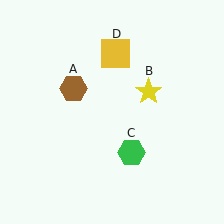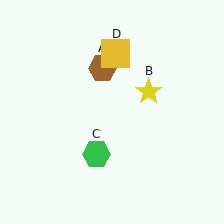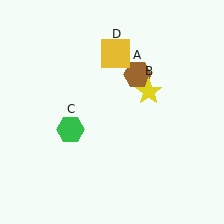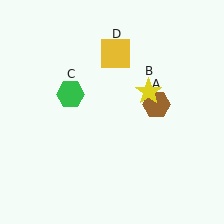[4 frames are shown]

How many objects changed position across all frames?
2 objects changed position: brown hexagon (object A), green hexagon (object C).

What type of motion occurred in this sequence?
The brown hexagon (object A), green hexagon (object C) rotated clockwise around the center of the scene.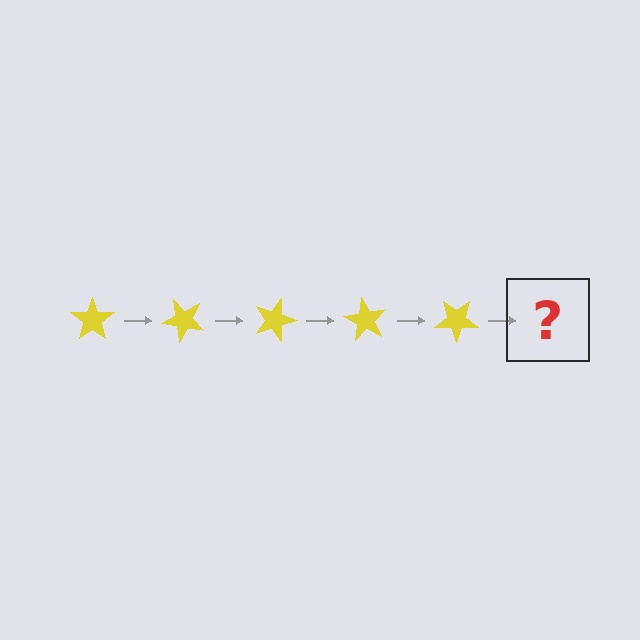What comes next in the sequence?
The next element should be a yellow star rotated 225 degrees.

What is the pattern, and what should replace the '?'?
The pattern is that the star rotates 45 degrees each step. The '?' should be a yellow star rotated 225 degrees.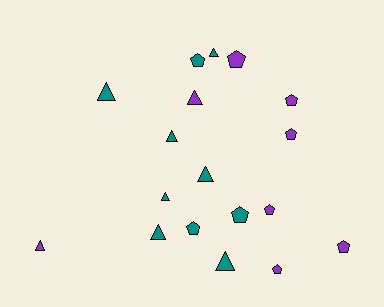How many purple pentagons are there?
There are 6 purple pentagons.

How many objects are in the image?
There are 18 objects.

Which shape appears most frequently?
Triangle, with 9 objects.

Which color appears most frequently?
Teal, with 10 objects.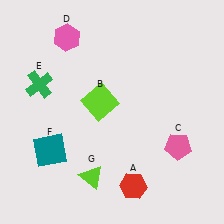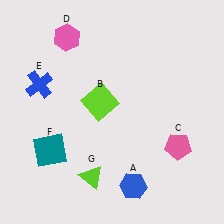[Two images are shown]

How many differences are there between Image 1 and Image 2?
There are 2 differences between the two images.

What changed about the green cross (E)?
In Image 1, E is green. In Image 2, it changed to blue.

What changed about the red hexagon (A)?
In Image 1, A is red. In Image 2, it changed to blue.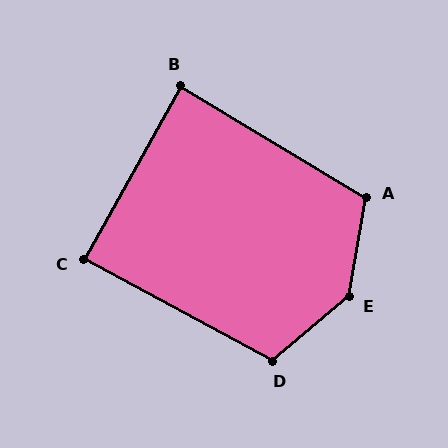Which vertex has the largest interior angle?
E, at approximately 139 degrees.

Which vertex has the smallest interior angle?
B, at approximately 88 degrees.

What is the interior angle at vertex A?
Approximately 111 degrees (obtuse).